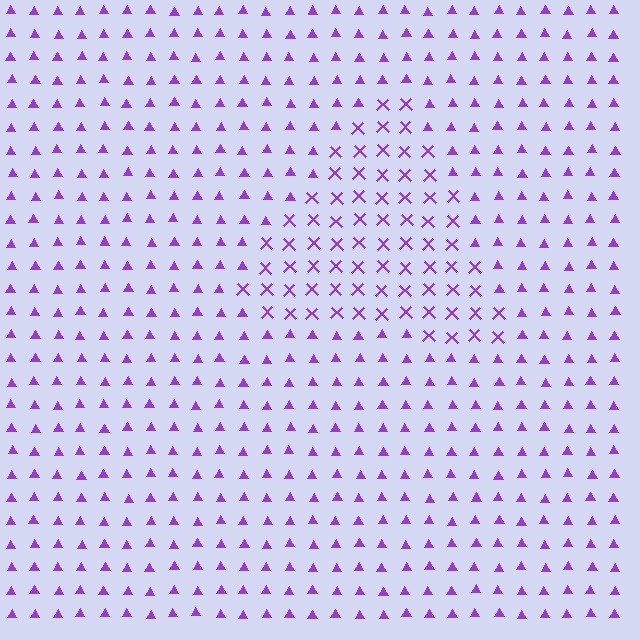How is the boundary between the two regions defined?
The boundary is defined by a change in element shape: X marks inside vs. triangles outside. All elements share the same color and spacing.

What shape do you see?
I see a triangle.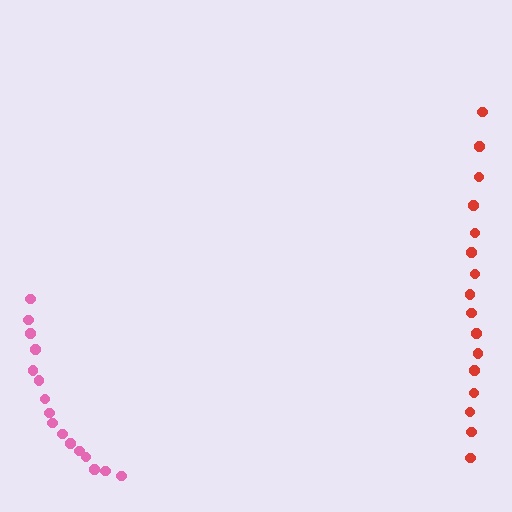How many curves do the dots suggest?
There are 2 distinct paths.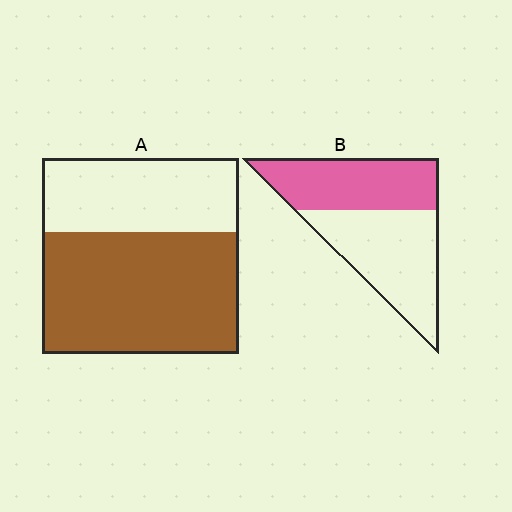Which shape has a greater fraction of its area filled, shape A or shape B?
Shape A.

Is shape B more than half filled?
No.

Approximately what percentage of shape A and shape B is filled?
A is approximately 60% and B is approximately 45%.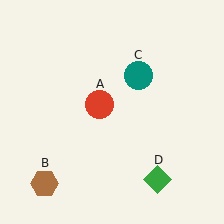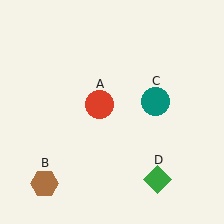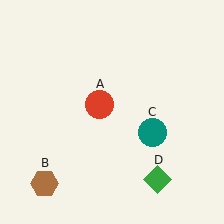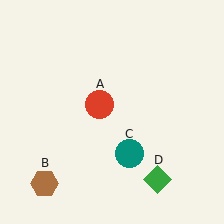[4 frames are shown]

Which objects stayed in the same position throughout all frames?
Red circle (object A) and brown hexagon (object B) and green diamond (object D) remained stationary.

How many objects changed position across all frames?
1 object changed position: teal circle (object C).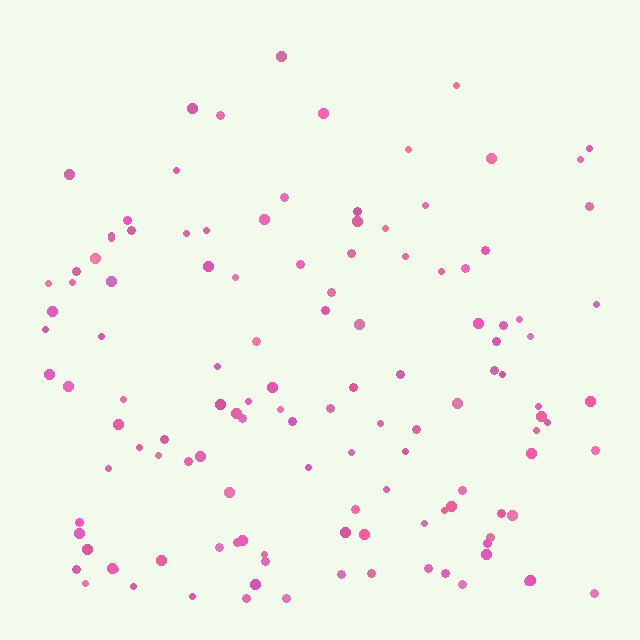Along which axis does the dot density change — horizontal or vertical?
Vertical.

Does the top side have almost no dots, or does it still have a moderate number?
Still a moderate number, just noticeably fewer than the bottom.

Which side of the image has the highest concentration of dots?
The bottom.